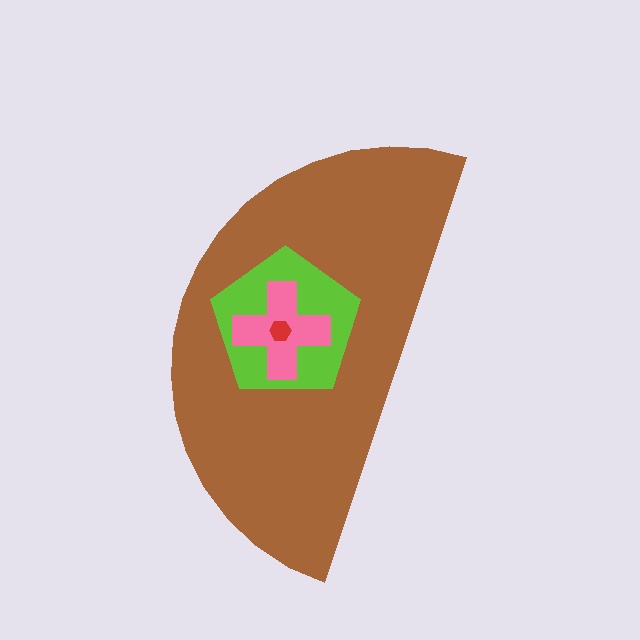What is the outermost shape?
The brown semicircle.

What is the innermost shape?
The red hexagon.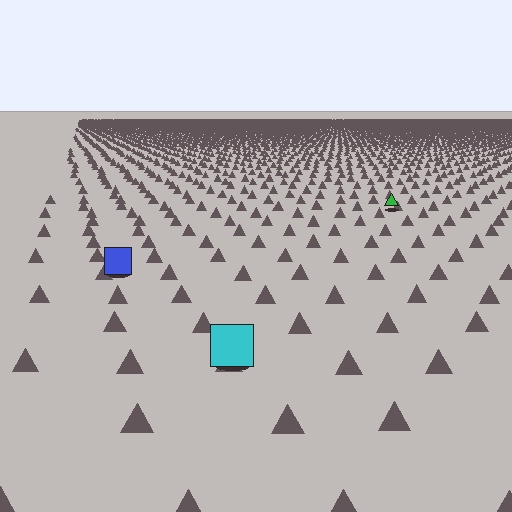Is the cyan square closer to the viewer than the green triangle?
Yes. The cyan square is closer — you can tell from the texture gradient: the ground texture is coarser near it.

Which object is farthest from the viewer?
The green triangle is farthest from the viewer. It appears smaller and the ground texture around it is denser.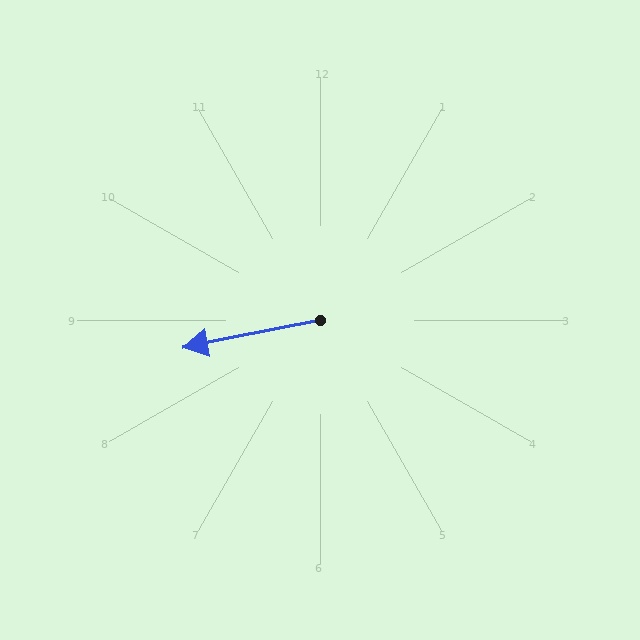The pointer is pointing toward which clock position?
Roughly 9 o'clock.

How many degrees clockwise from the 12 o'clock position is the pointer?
Approximately 259 degrees.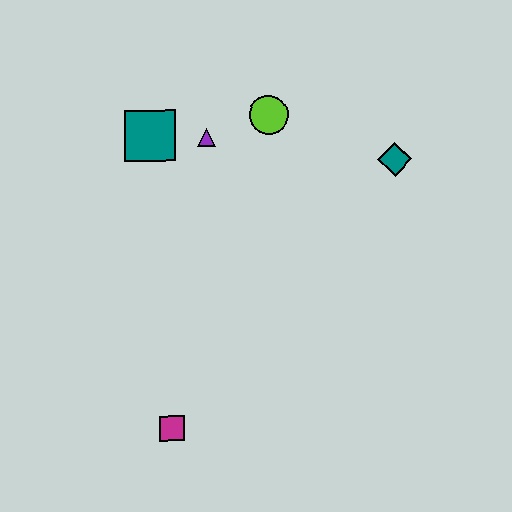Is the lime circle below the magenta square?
No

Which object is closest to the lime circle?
The purple triangle is closest to the lime circle.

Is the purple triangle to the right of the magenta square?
Yes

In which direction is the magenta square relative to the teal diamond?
The magenta square is below the teal diamond.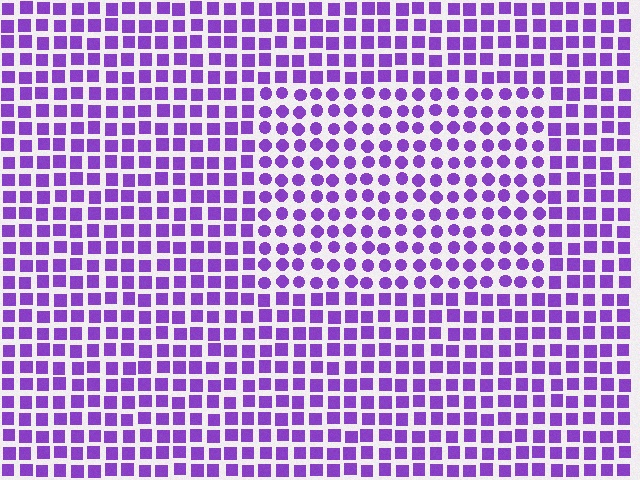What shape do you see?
I see a rectangle.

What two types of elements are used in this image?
The image uses circles inside the rectangle region and squares outside it.